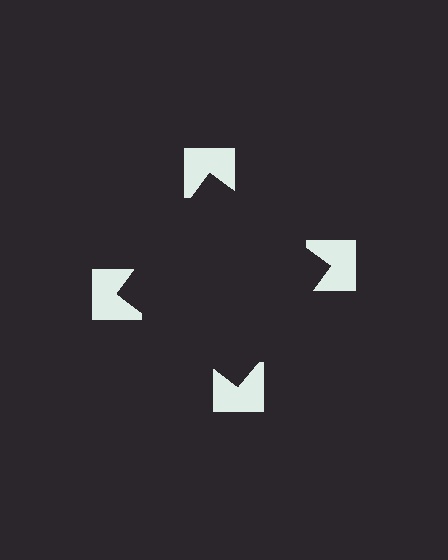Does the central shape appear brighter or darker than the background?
It typically appears slightly darker than the background, even though no actual brightness change is drawn.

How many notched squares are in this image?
There are 4 — one at each vertex of the illusory square.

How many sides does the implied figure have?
4 sides.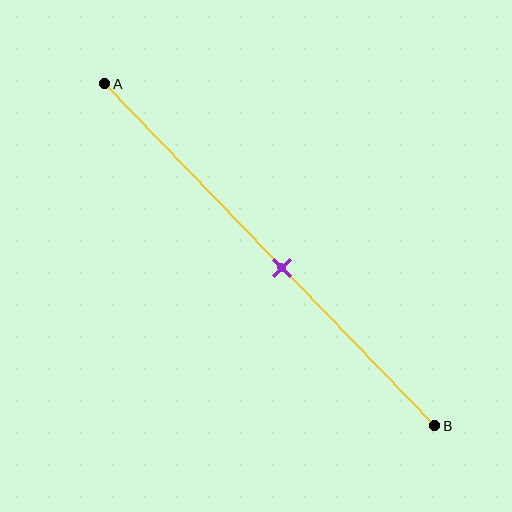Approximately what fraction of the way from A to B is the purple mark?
The purple mark is approximately 55% of the way from A to B.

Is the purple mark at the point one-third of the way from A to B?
No, the mark is at about 55% from A, not at the 33% one-third point.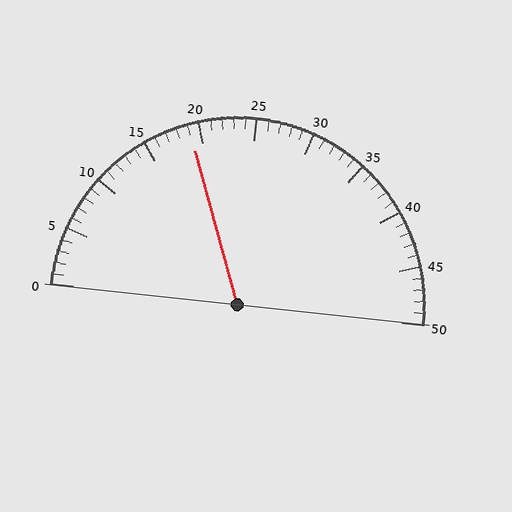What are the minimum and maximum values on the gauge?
The gauge ranges from 0 to 50.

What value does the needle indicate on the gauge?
The needle indicates approximately 19.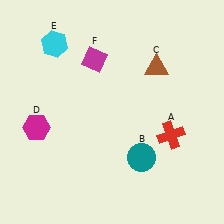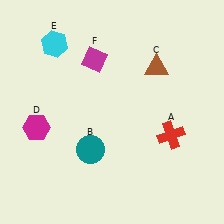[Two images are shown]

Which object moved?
The teal circle (B) moved left.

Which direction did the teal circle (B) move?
The teal circle (B) moved left.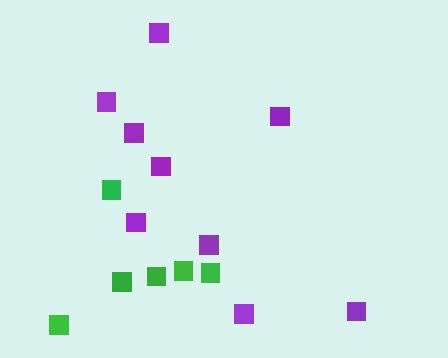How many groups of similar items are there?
There are 2 groups: one group of green squares (6) and one group of purple squares (9).